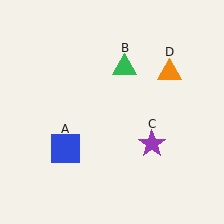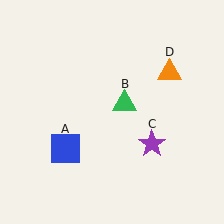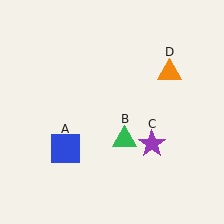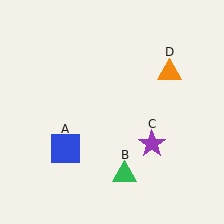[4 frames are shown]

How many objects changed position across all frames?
1 object changed position: green triangle (object B).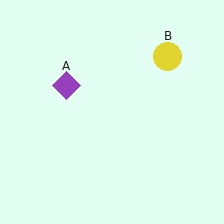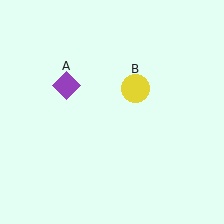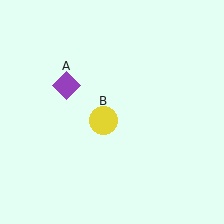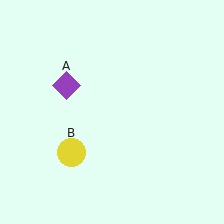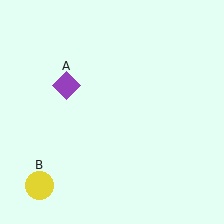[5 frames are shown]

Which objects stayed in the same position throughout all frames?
Purple diamond (object A) remained stationary.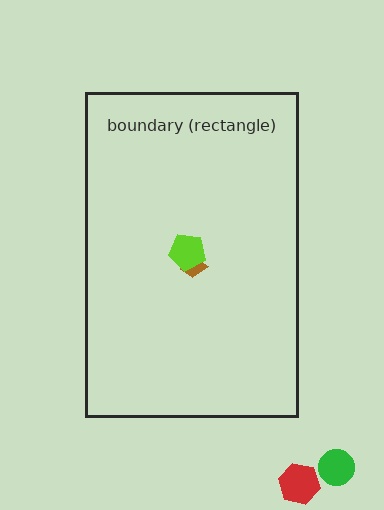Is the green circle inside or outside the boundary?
Outside.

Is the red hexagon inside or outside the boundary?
Outside.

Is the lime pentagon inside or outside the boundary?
Inside.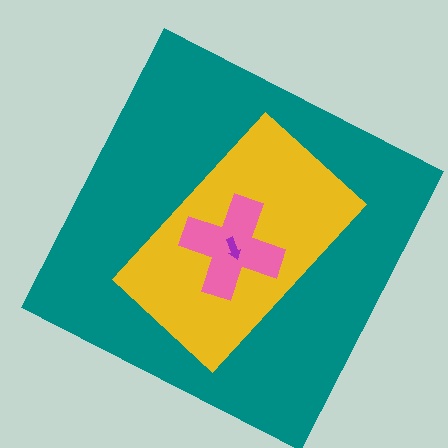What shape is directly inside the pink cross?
The purple arrow.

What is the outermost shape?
The teal square.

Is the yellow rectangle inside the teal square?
Yes.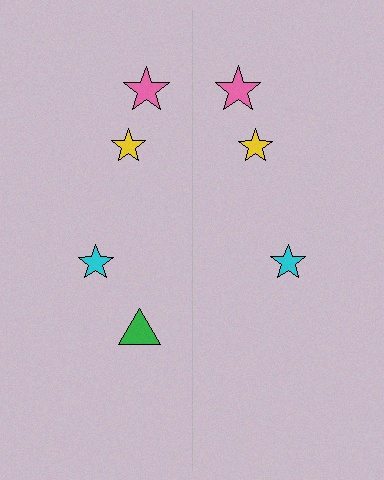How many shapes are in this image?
There are 7 shapes in this image.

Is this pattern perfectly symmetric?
No, the pattern is not perfectly symmetric. A green triangle is missing from the right side.